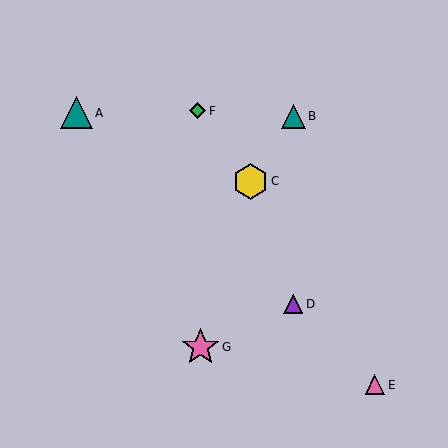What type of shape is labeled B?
Shape B is a teal triangle.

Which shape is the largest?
The pink star (labeled G) is the largest.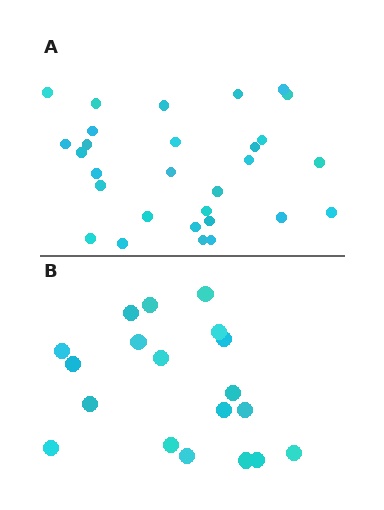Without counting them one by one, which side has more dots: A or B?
Region A (the top region) has more dots.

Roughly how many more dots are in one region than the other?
Region A has roughly 10 or so more dots than region B.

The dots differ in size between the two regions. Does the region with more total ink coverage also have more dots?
No. Region B has more total ink coverage because its dots are larger, but region A actually contains more individual dots. Total area can be misleading — the number of items is what matters here.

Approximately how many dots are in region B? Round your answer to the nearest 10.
About 20 dots. (The exact count is 19, which rounds to 20.)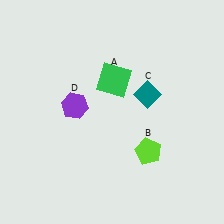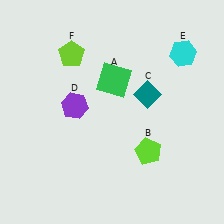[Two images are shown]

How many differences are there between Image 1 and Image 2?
There are 2 differences between the two images.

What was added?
A cyan hexagon (E), a lime pentagon (F) were added in Image 2.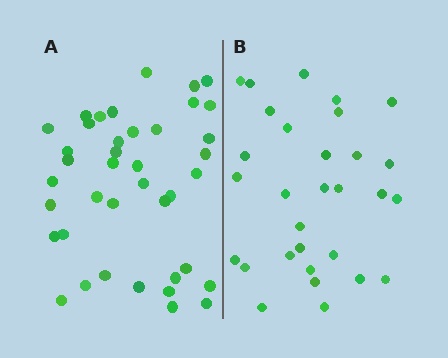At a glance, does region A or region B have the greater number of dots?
Region A (the left region) has more dots.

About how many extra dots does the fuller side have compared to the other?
Region A has roughly 10 or so more dots than region B.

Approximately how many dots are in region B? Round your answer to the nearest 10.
About 30 dots.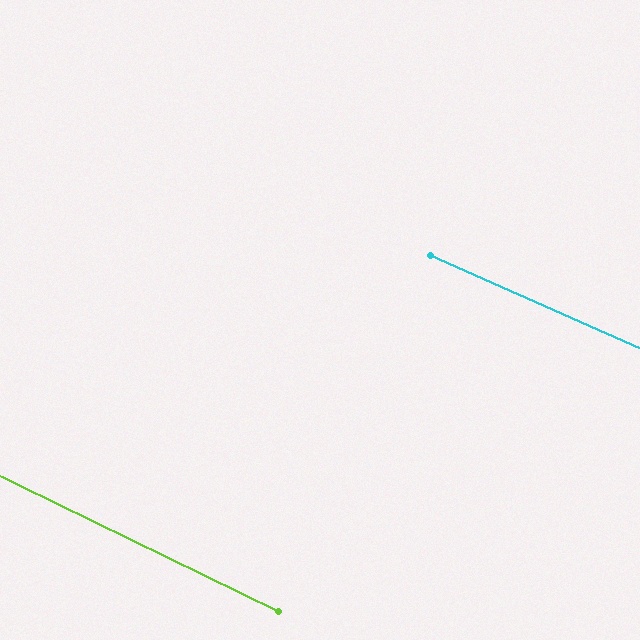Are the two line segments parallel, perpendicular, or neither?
Parallel — their directions differ by only 2.0°.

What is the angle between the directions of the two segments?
Approximately 2 degrees.